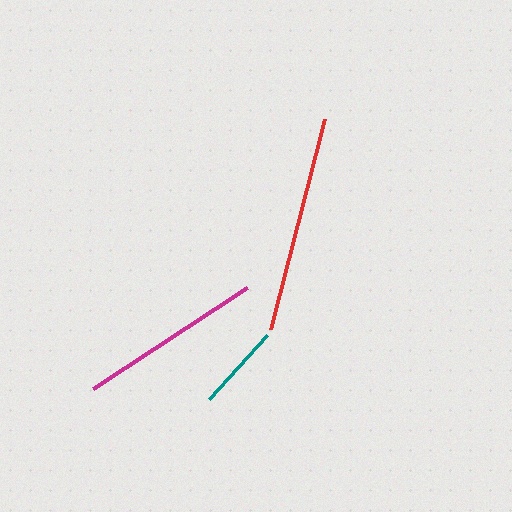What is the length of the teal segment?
The teal segment is approximately 87 pixels long.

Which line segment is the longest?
The red line is the longest at approximately 217 pixels.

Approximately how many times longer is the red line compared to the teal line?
The red line is approximately 2.5 times the length of the teal line.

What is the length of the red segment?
The red segment is approximately 217 pixels long.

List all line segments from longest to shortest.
From longest to shortest: red, magenta, teal.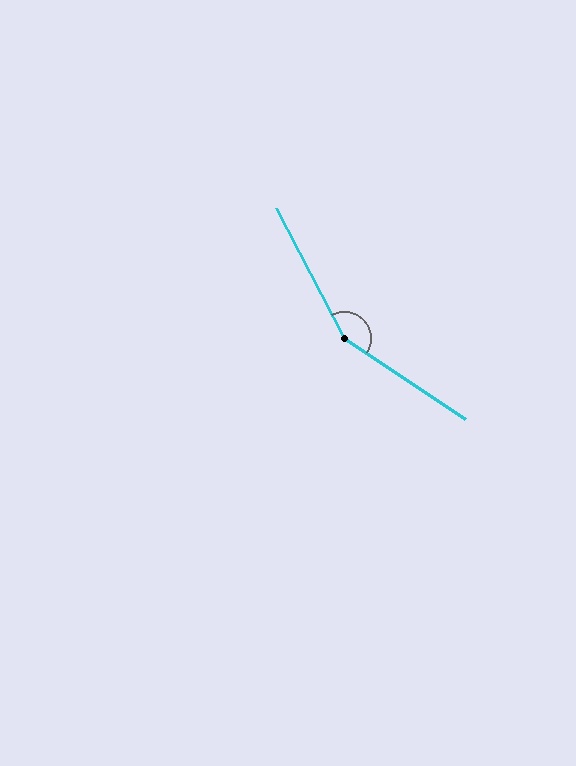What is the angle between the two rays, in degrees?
Approximately 151 degrees.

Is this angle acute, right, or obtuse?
It is obtuse.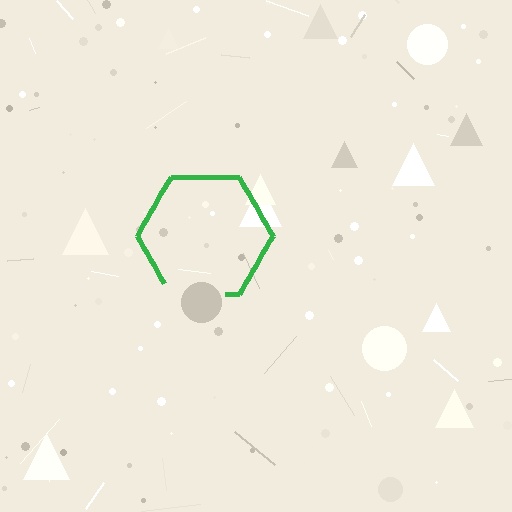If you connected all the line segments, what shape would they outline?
They would outline a hexagon.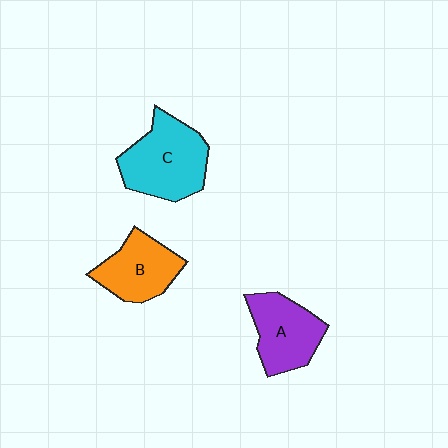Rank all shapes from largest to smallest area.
From largest to smallest: C (cyan), A (purple), B (orange).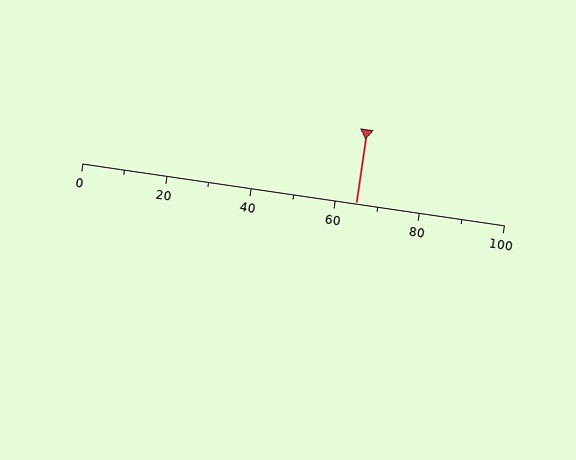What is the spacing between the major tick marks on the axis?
The major ticks are spaced 20 apart.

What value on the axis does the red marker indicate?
The marker indicates approximately 65.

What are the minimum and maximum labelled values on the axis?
The axis runs from 0 to 100.